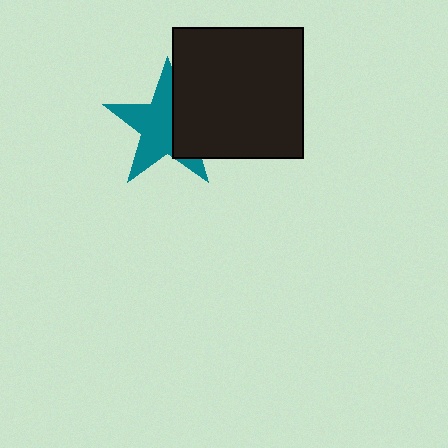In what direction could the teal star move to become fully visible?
The teal star could move left. That would shift it out from behind the black square entirely.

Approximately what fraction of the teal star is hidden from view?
Roughly 39% of the teal star is hidden behind the black square.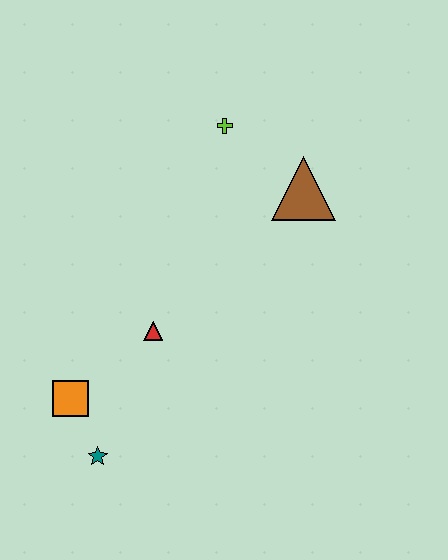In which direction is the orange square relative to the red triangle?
The orange square is to the left of the red triangle.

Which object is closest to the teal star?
The orange square is closest to the teal star.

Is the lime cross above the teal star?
Yes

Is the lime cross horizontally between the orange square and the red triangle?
No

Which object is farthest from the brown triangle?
The teal star is farthest from the brown triangle.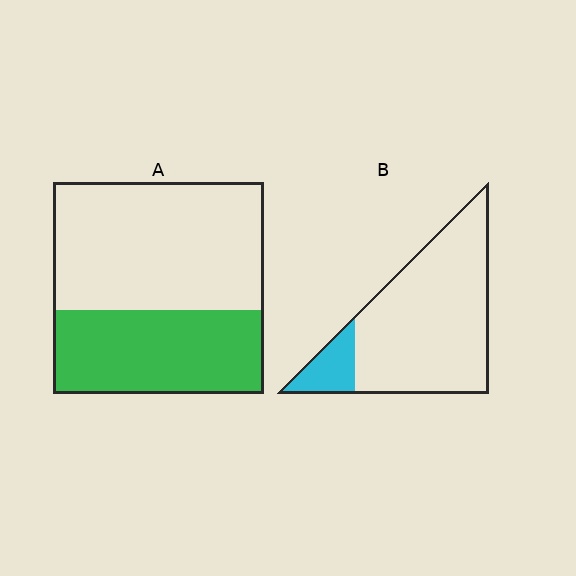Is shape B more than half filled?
No.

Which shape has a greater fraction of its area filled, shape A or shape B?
Shape A.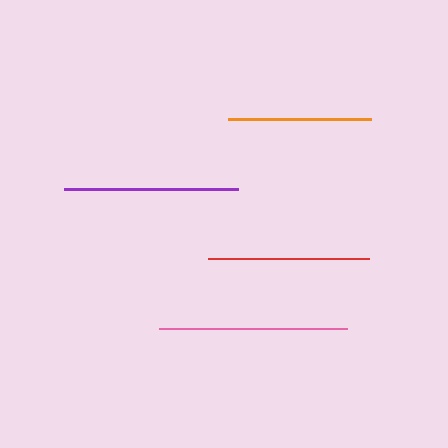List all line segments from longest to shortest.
From longest to shortest: pink, purple, red, orange.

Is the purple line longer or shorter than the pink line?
The pink line is longer than the purple line.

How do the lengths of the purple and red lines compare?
The purple and red lines are approximately the same length.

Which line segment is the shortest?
The orange line is the shortest at approximately 143 pixels.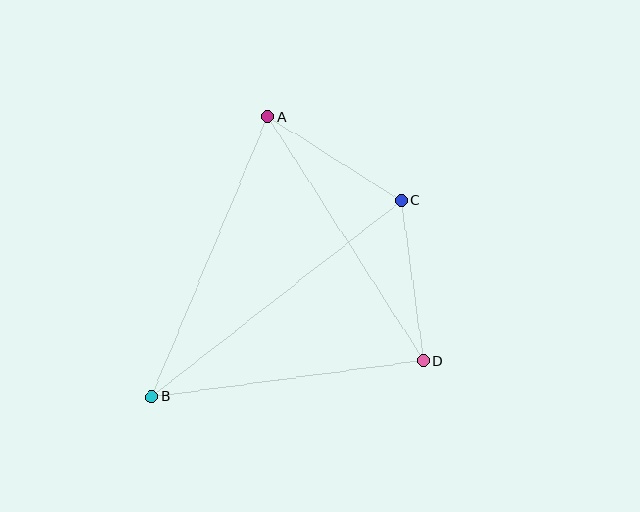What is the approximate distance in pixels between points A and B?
The distance between A and B is approximately 303 pixels.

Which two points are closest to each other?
Points A and C are closest to each other.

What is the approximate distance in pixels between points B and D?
The distance between B and D is approximately 274 pixels.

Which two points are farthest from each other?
Points B and C are farthest from each other.